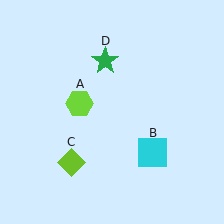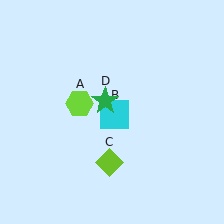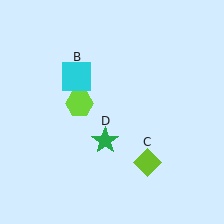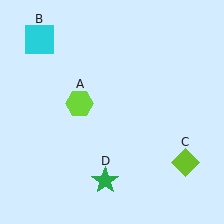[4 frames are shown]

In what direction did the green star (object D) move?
The green star (object D) moved down.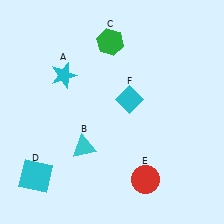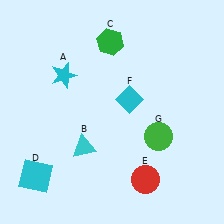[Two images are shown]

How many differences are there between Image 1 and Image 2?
There is 1 difference between the two images.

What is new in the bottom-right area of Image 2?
A green circle (G) was added in the bottom-right area of Image 2.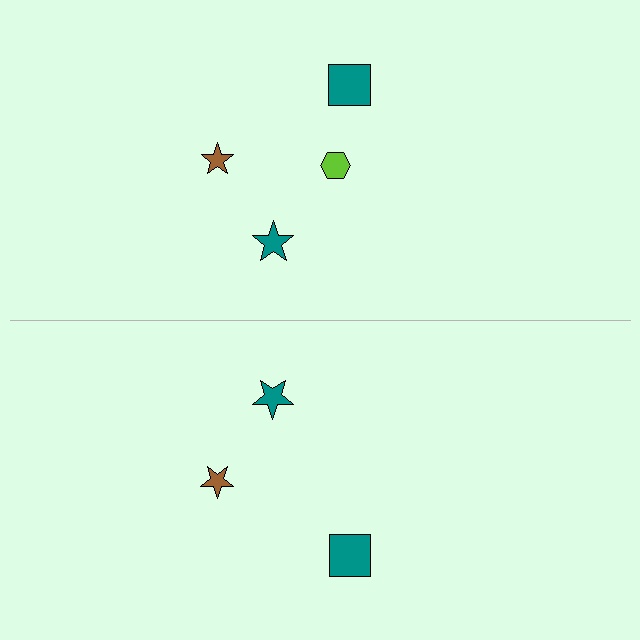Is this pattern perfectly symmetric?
No, the pattern is not perfectly symmetric. A lime hexagon is missing from the bottom side.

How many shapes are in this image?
There are 7 shapes in this image.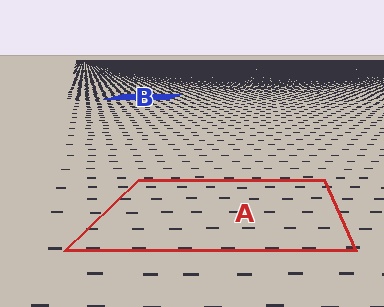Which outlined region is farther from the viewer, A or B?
Region B is farther from the viewer — the texture elements inside it appear smaller and more densely packed.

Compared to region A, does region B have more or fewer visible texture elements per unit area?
Region B has more texture elements per unit area — they are packed more densely because it is farther away.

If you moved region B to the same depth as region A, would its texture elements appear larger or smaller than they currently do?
They would appear larger. At a closer depth, the same texture elements are projected at a bigger on-screen size.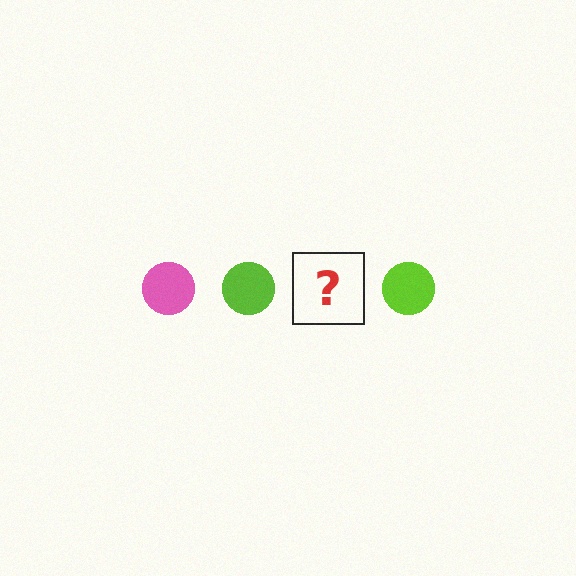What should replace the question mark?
The question mark should be replaced with a pink circle.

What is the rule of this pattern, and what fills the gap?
The rule is that the pattern cycles through pink, lime circles. The gap should be filled with a pink circle.